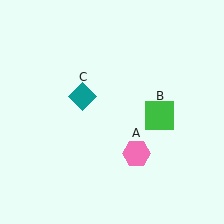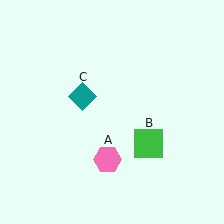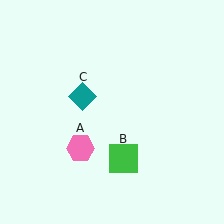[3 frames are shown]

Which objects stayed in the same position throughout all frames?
Teal diamond (object C) remained stationary.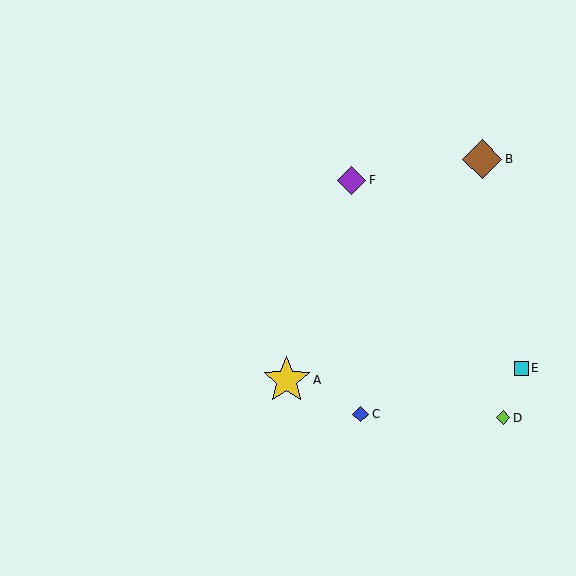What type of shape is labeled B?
Shape B is a brown diamond.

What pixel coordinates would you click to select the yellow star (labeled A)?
Click at (287, 380) to select the yellow star A.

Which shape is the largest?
The yellow star (labeled A) is the largest.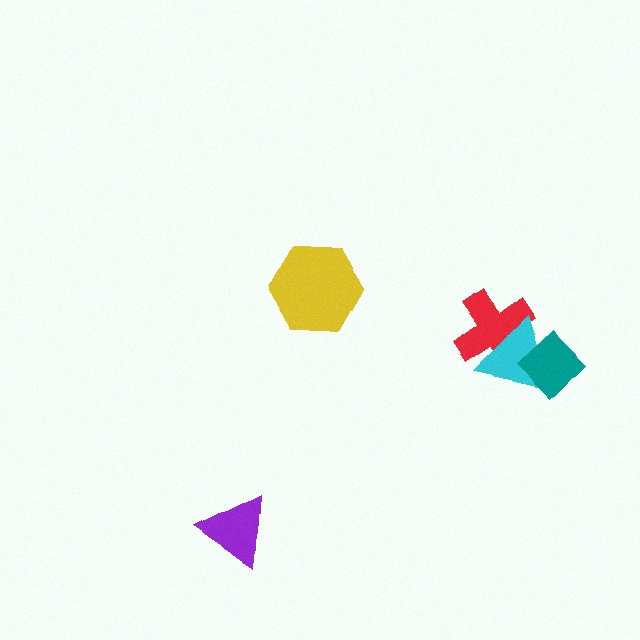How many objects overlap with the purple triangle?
0 objects overlap with the purple triangle.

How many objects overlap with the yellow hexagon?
0 objects overlap with the yellow hexagon.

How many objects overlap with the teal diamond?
2 objects overlap with the teal diamond.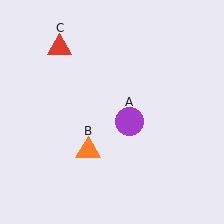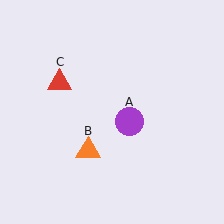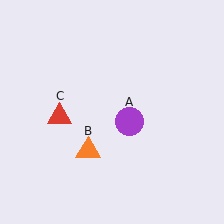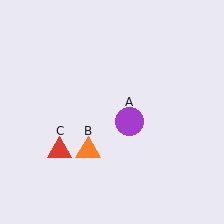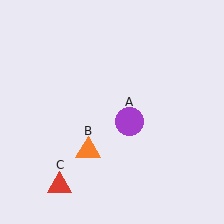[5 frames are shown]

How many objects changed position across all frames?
1 object changed position: red triangle (object C).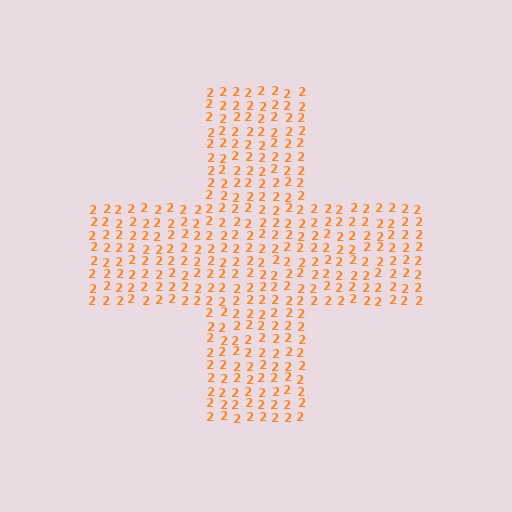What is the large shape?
The large shape is a cross.